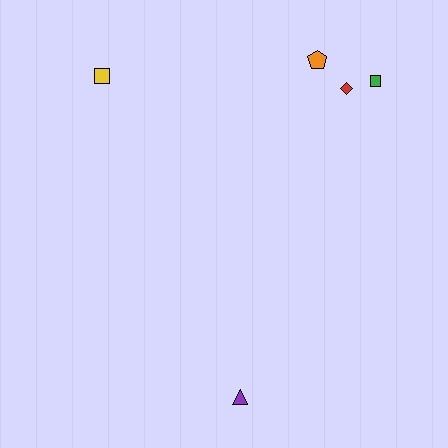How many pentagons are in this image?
There is 1 pentagon.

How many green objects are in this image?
There is 1 green object.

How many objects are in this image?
There are 5 objects.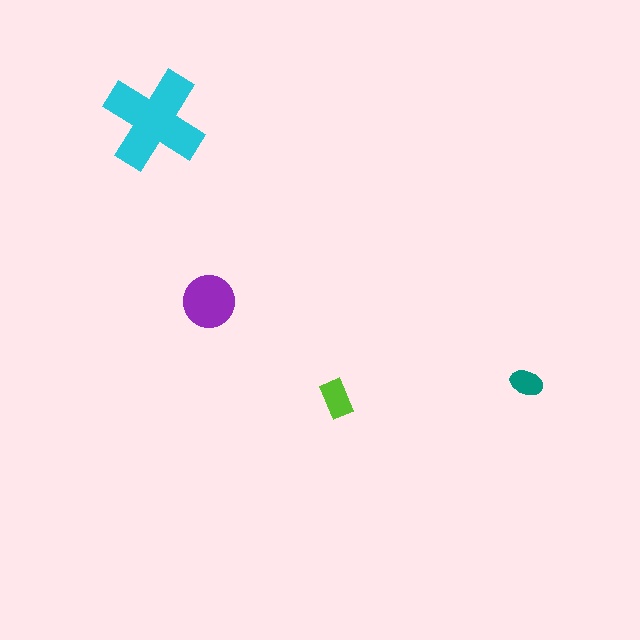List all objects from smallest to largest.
The teal ellipse, the lime rectangle, the purple circle, the cyan cross.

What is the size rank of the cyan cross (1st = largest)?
1st.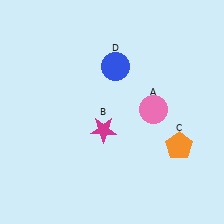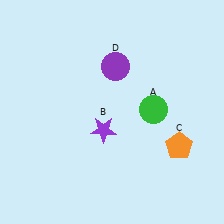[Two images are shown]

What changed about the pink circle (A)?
In Image 1, A is pink. In Image 2, it changed to green.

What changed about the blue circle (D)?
In Image 1, D is blue. In Image 2, it changed to purple.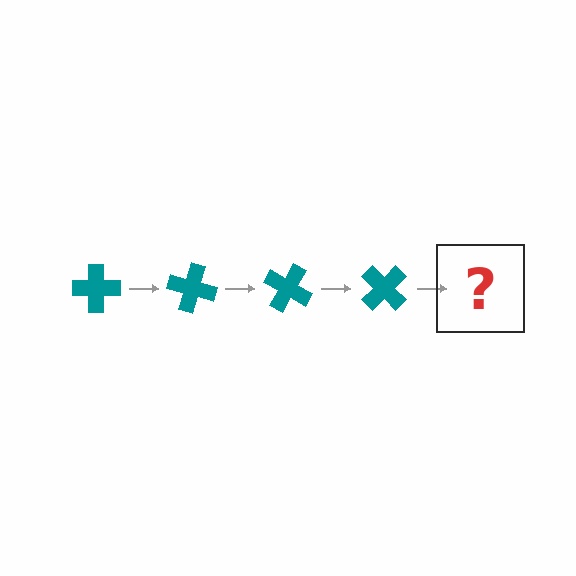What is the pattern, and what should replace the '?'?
The pattern is that the cross rotates 15 degrees each step. The '?' should be a teal cross rotated 60 degrees.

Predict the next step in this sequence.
The next step is a teal cross rotated 60 degrees.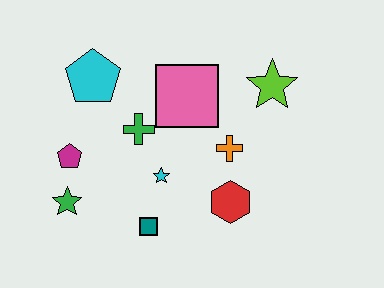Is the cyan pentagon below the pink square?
No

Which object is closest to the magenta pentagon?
The green star is closest to the magenta pentagon.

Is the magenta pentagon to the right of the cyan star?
No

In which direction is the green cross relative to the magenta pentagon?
The green cross is to the right of the magenta pentagon.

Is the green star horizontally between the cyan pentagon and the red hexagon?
No